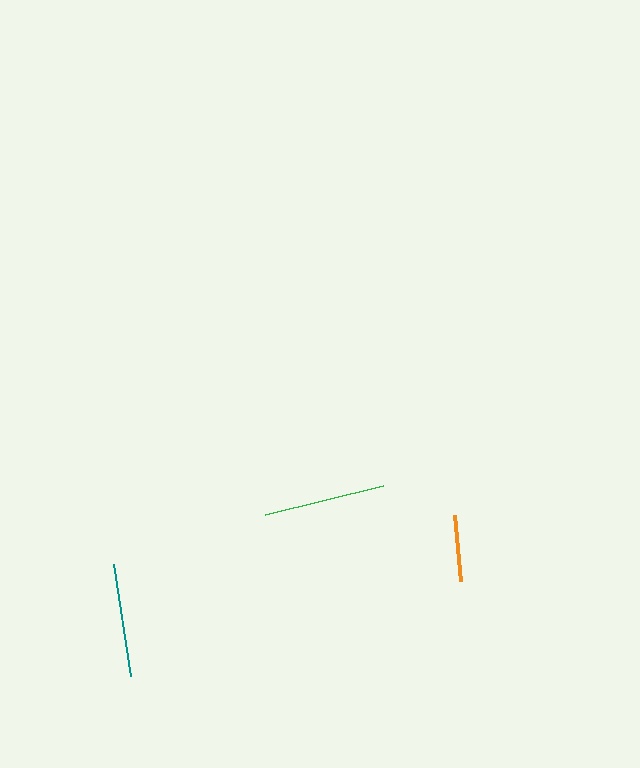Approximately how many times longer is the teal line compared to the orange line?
The teal line is approximately 1.7 times the length of the orange line.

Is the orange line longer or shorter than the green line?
The green line is longer than the orange line.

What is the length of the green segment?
The green segment is approximately 122 pixels long.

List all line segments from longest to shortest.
From longest to shortest: green, teal, orange.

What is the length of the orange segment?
The orange segment is approximately 66 pixels long.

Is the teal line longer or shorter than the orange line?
The teal line is longer than the orange line.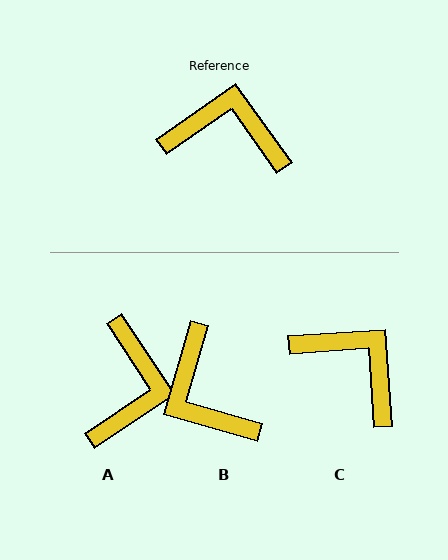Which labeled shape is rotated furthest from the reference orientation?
B, about 128 degrees away.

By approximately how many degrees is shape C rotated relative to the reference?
Approximately 32 degrees clockwise.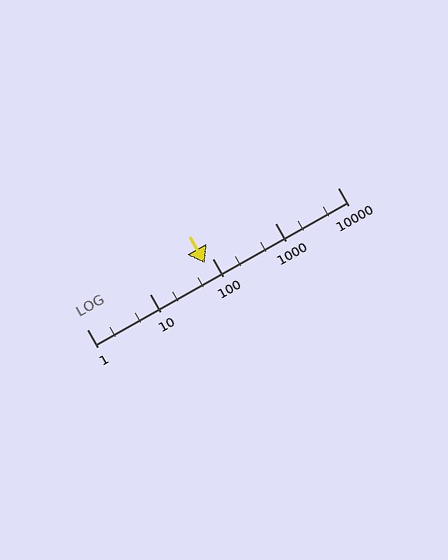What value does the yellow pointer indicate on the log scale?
The pointer indicates approximately 77.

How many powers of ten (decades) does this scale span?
The scale spans 4 decades, from 1 to 10000.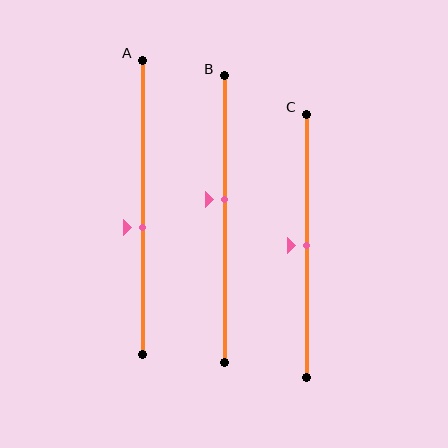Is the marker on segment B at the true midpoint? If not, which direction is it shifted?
No, the marker on segment B is shifted upward by about 7% of the segment length.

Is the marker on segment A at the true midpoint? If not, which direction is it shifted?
No, the marker on segment A is shifted downward by about 7% of the segment length.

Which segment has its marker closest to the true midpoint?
Segment C has its marker closest to the true midpoint.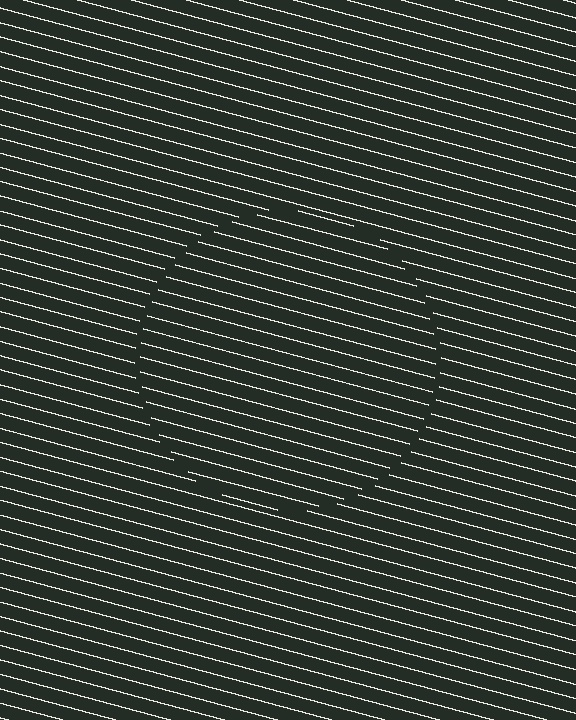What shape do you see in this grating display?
An illusory circle. The interior of the shape contains the same grating, shifted by half a period — the contour is defined by the phase discontinuity where line-ends from the inner and outer gratings abut.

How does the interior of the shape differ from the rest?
The interior of the shape contains the same grating, shifted by half a period — the contour is defined by the phase discontinuity where line-ends from the inner and outer gratings abut.